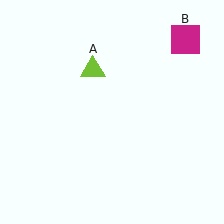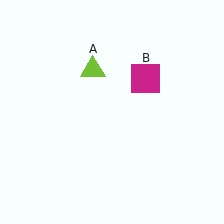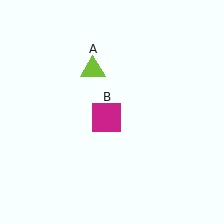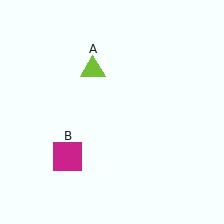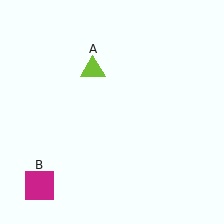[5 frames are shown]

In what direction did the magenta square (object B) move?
The magenta square (object B) moved down and to the left.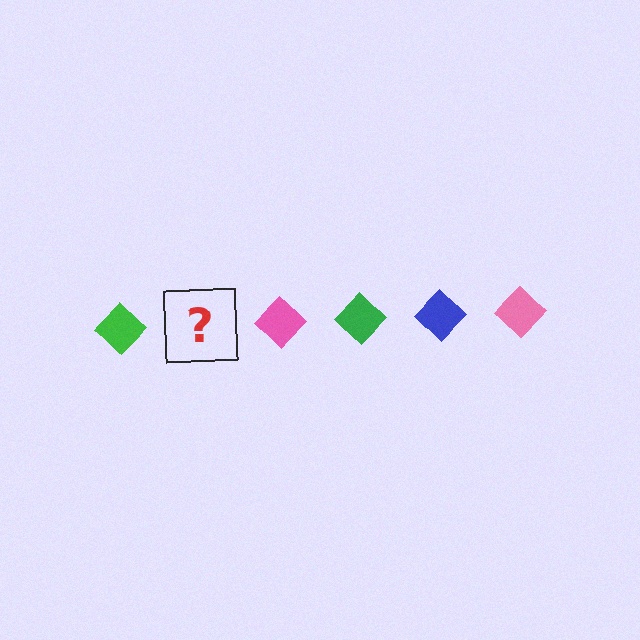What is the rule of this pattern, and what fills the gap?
The rule is that the pattern cycles through green, blue, pink diamonds. The gap should be filled with a blue diamond.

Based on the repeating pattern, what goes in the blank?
The blank should be a blue diamond.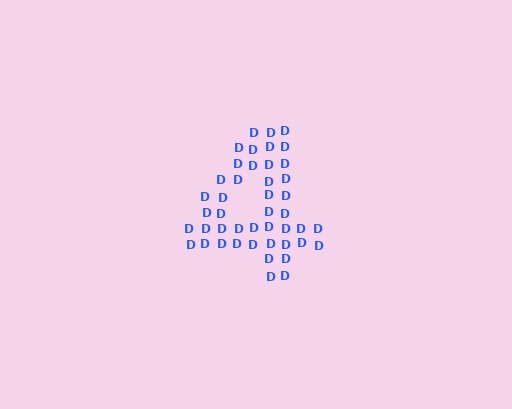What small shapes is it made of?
It is made of small letter D's.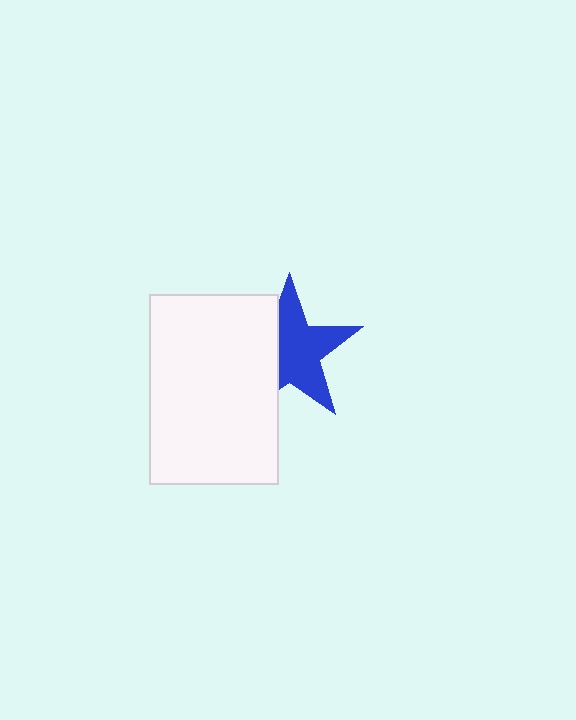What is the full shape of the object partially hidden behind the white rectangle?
The partially hidden object is a blue star.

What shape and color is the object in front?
The object in front is a white rectangle.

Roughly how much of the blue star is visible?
About half of it is visible (roughly 63%).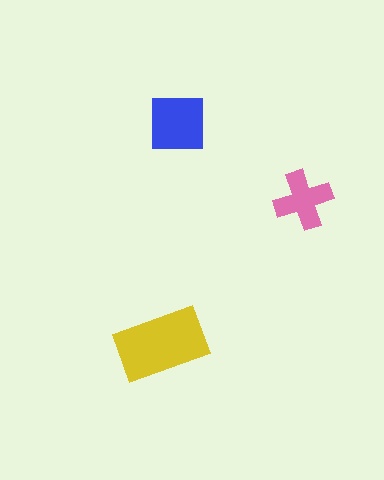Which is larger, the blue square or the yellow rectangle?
The yellow rectangle.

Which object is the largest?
The yellow rectangle.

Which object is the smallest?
The pink cross.